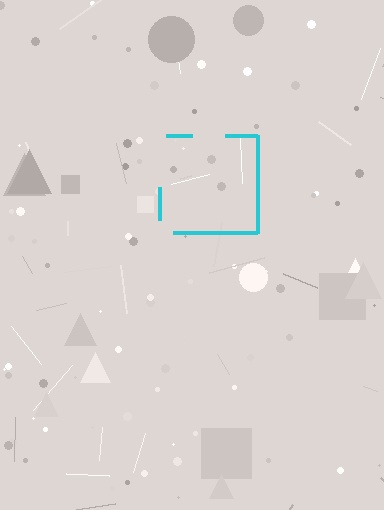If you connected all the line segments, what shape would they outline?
They would outline a square.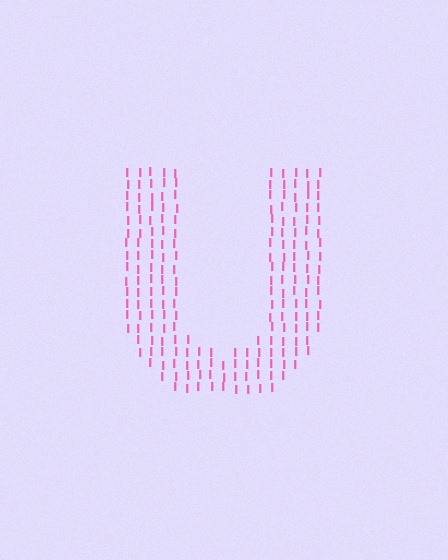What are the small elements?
The small elements are letter I's.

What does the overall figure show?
The overall figure shows the letter U.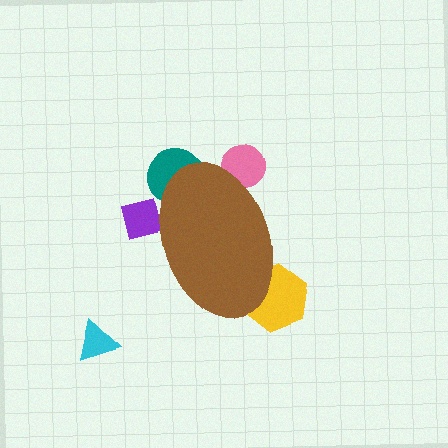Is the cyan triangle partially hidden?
No, the cyan triangle is fully visible.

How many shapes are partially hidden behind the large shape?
4 shapes are partially hidden.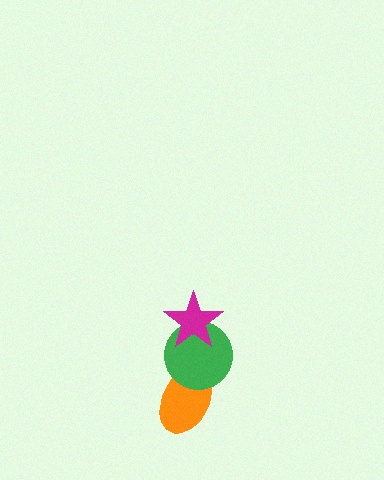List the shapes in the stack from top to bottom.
From top to bottom: the magenta star, the green circle, the orange ellipse.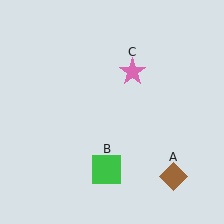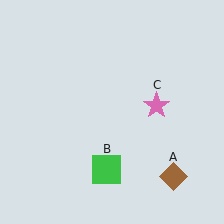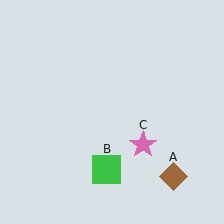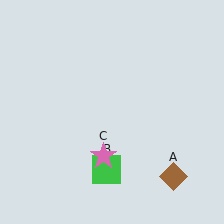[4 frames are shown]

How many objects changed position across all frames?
1 object changed position: pink star (object C).